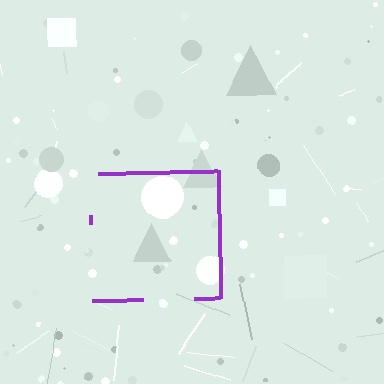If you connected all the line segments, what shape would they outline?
They would outline a square.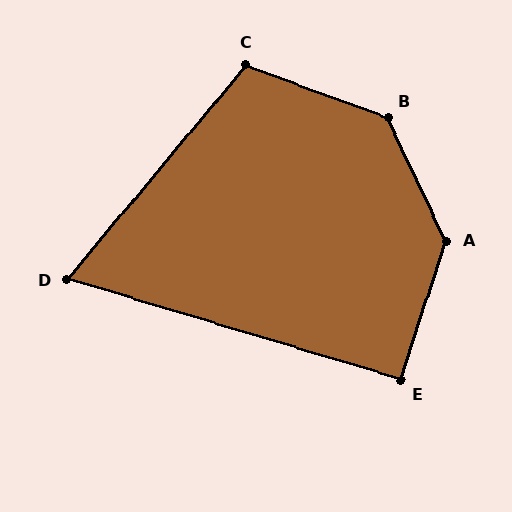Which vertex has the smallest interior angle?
D, at approximately 67 degrees.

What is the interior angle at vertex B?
Approximately 136 degrees (obtuse).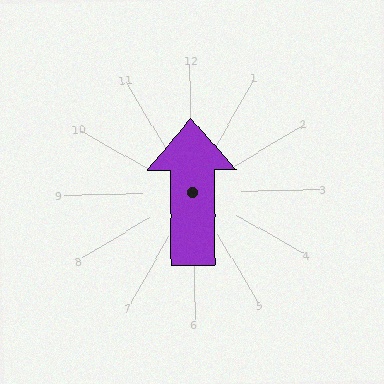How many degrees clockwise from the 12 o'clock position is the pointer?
Approximately 0 degrees.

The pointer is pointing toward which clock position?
Roughly 12 o'clock.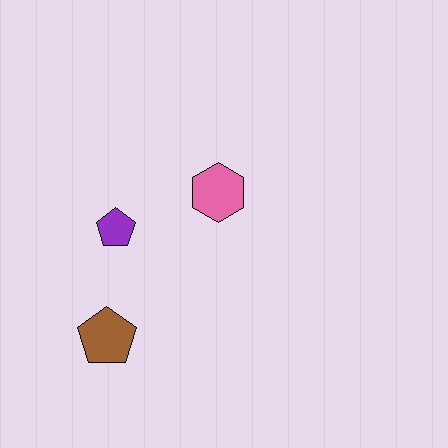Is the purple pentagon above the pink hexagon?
No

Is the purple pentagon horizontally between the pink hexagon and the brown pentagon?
Yes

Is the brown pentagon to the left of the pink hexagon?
Yes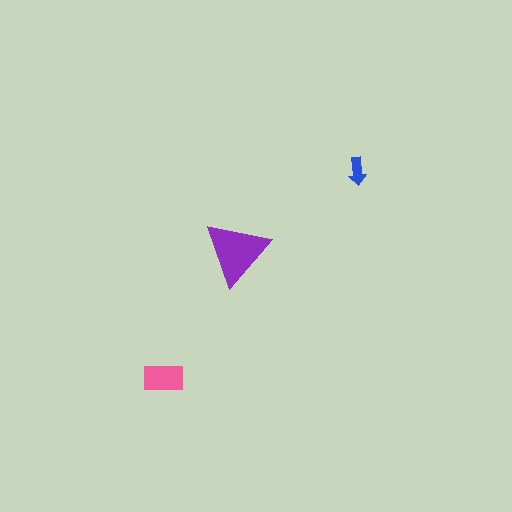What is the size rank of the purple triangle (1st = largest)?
1st.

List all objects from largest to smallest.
The purple triangle, the pink rectangle, the blue arrow.